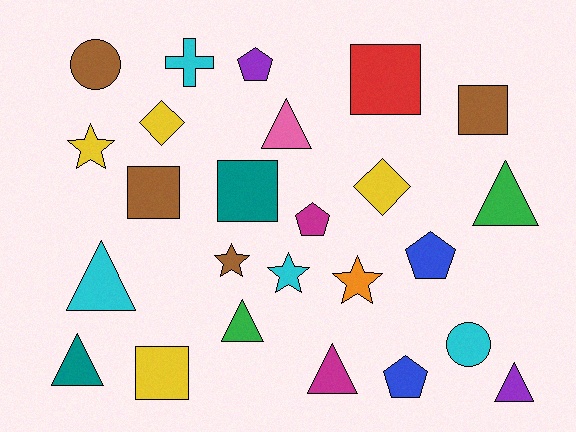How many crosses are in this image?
There is 1 cross.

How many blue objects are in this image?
There are 2 blue objects.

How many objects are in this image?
There are 25 objects.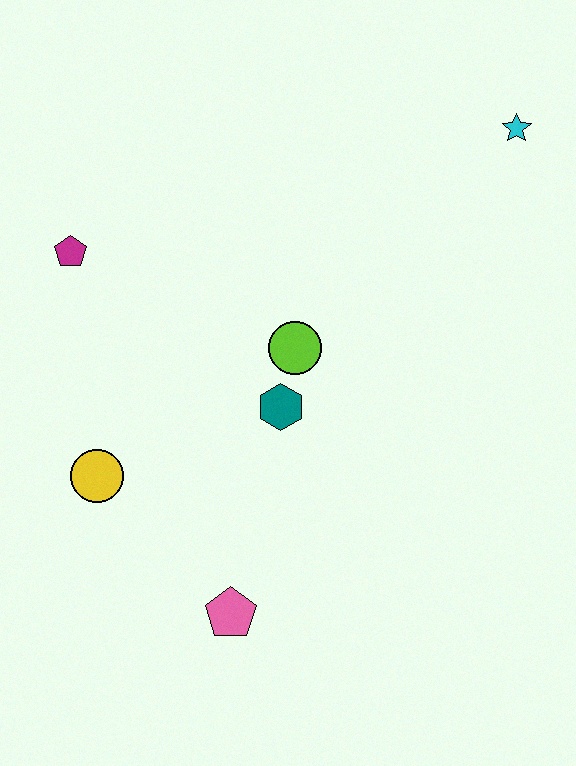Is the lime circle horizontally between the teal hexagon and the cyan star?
Yes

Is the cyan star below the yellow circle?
No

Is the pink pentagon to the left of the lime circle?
Yes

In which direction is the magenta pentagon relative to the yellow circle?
The magenta pentagon is above the yellow circle.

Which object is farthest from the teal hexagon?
The cyan star is farthest from the teal hexagon.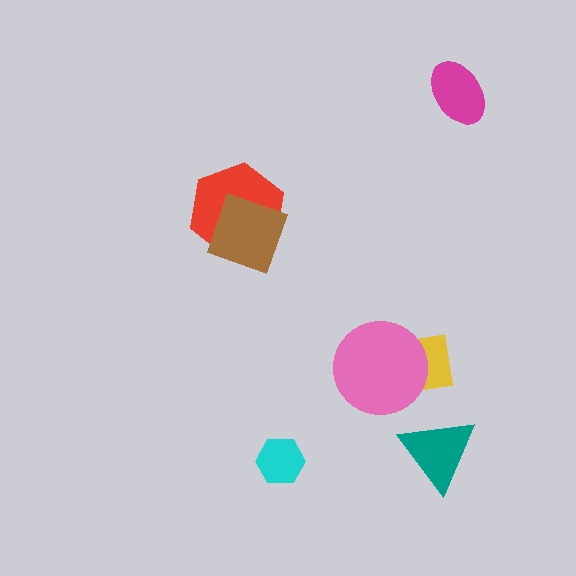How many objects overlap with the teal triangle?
0 objects overlap with the teal triangle.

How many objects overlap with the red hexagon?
1 object overlaps with the red hexagon.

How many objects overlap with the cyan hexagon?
0 objects overlap with the cyan hexagon.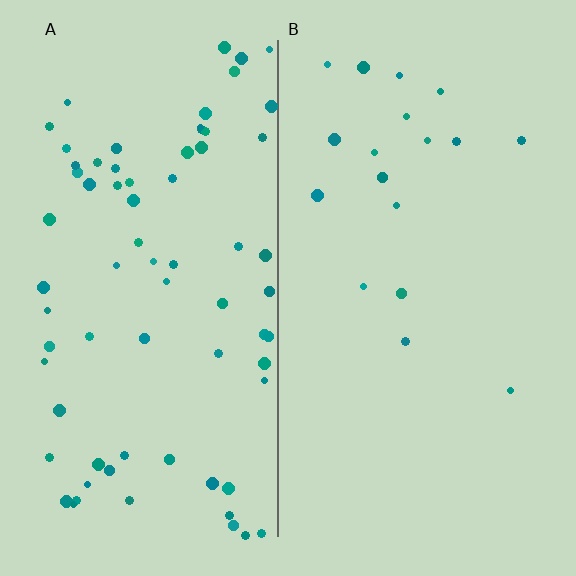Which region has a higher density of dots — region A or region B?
A (the left).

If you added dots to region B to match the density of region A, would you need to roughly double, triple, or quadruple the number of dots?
Approximately quadruple.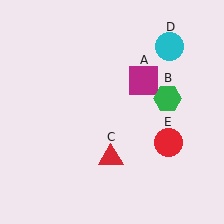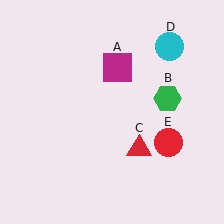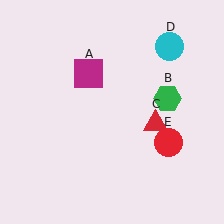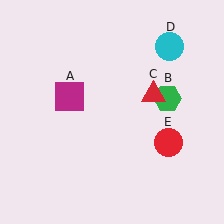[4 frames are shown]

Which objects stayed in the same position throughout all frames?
Green hexagon (object B) and cyan circle (object D) and red circle (object E) remained stationary.